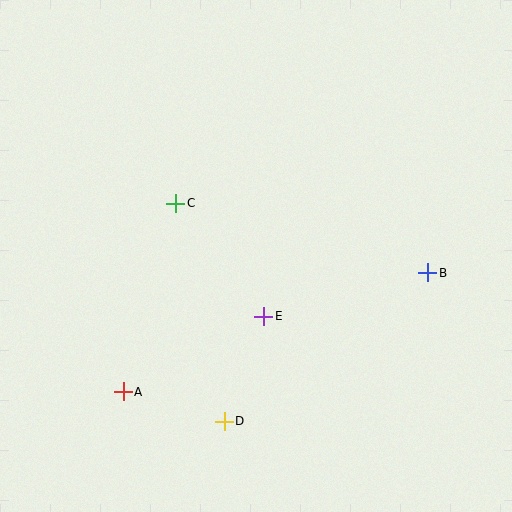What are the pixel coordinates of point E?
Point E is at (264, 316).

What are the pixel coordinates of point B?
Point B is at (428, 273).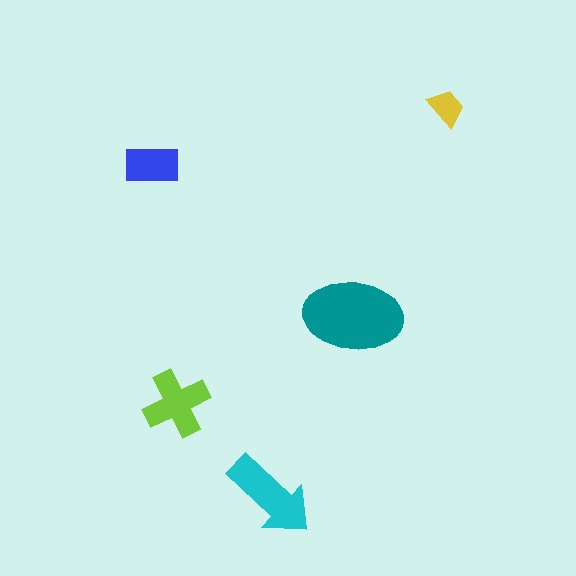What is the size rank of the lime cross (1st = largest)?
3rd.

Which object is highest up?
The yellow trapezoid is topmost.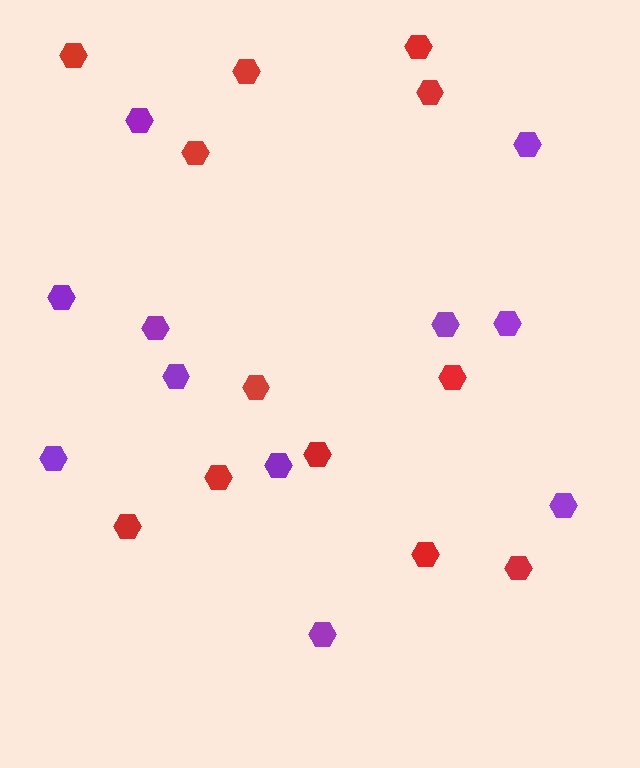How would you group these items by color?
There are 2 groups: one group of purple hexagons (11) and one group of red hexagons (12).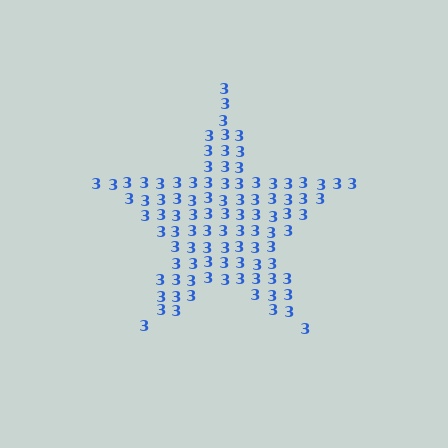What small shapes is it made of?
It is made of small digit 3's.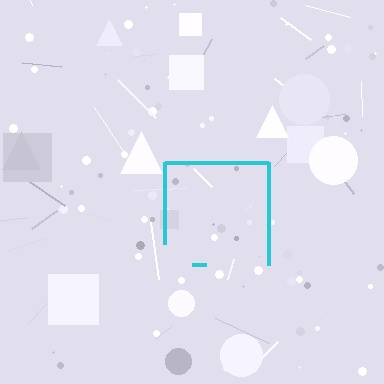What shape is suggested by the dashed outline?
The dashed outline suggests a square.